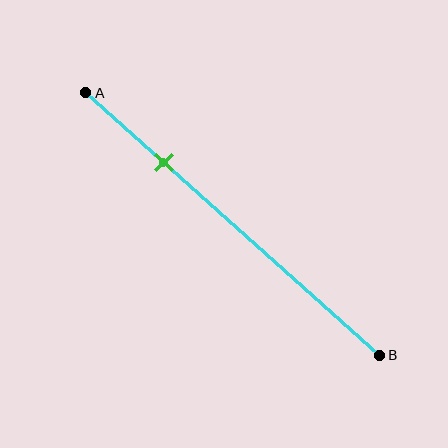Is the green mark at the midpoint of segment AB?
No, the mark is at about 25% from A, not at the 50% midpoint.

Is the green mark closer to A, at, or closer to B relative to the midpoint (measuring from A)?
The green mark is closer to point A than the midpoint of segment AB.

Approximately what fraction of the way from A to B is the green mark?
The green mark is approximately 25% of the way from A to B.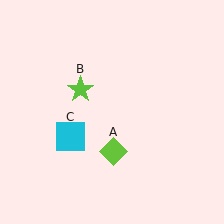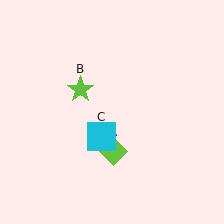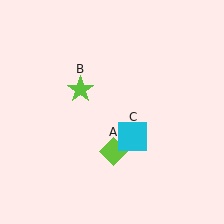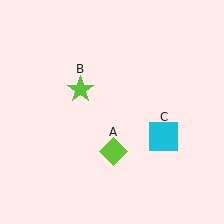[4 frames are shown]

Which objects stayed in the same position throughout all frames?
Lime diamond (object A) and lime star (object B) remained stationary.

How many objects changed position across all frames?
1 object changed position: cyan square (object C).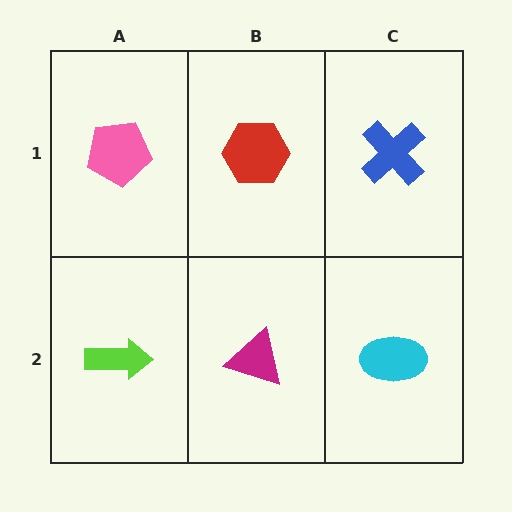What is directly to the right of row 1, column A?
A red hexagon.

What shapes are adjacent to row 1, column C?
A cyan ellipse (row 2, column C), a red hexagon (row 1, column B).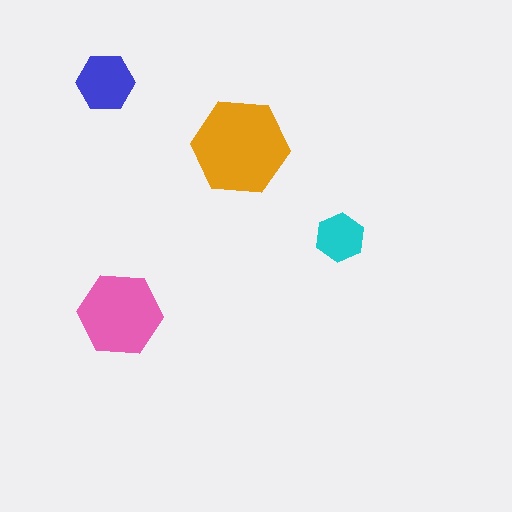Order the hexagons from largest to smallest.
the orange one, the pink one, the blue one, the cyan one.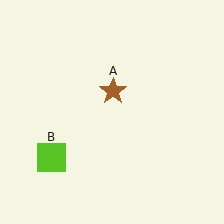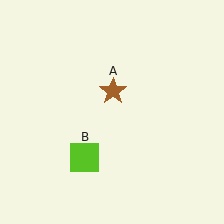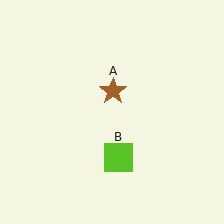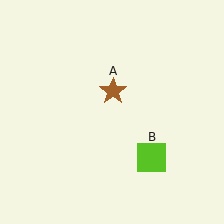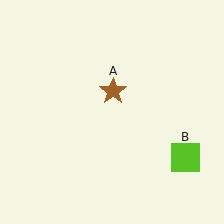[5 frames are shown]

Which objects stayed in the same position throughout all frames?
Brown star (object A) remained stationary.